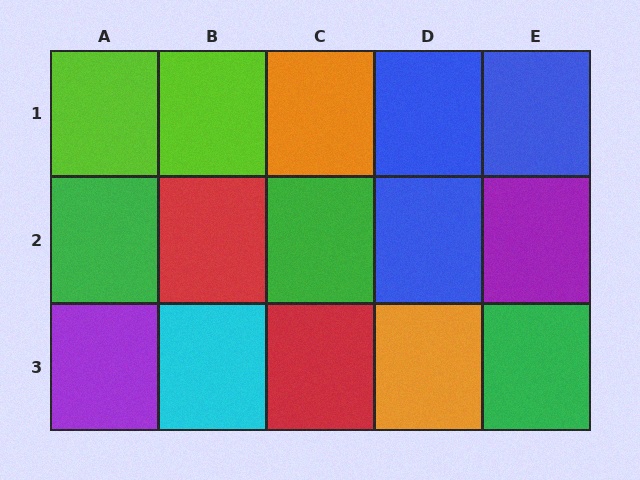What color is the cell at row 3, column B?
Cyan.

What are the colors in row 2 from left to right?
Green, red, green, blue, purple.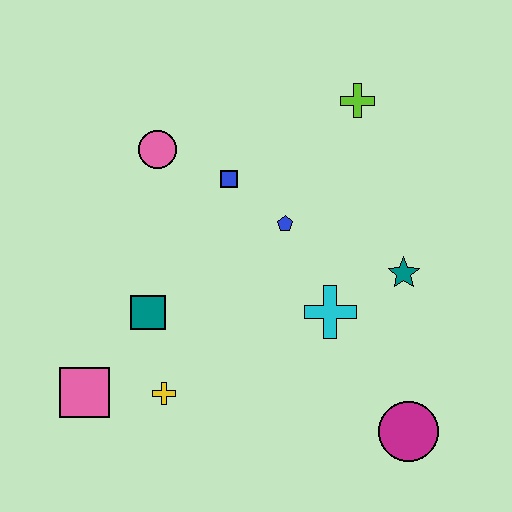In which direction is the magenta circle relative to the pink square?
The magenta circle is to the right of the pink square.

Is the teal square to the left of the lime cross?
Yes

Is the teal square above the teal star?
No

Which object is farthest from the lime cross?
The pink square is farthest from the lime cross.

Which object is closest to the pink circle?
The blue square is closest to the pink circle.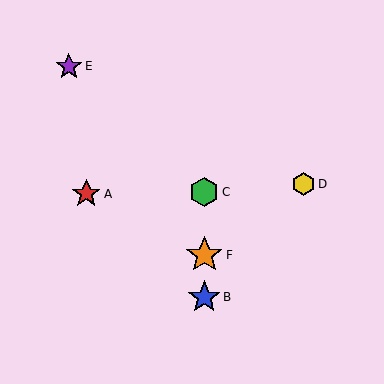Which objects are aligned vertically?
Objects B, C, F are aligned vertically.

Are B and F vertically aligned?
Yes, both are at x≈204.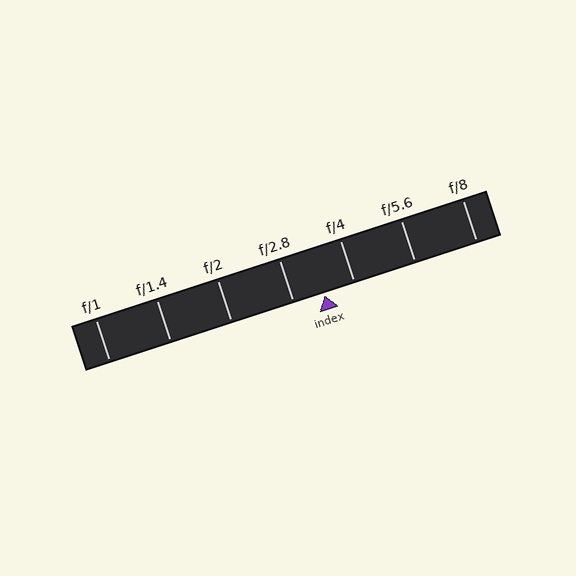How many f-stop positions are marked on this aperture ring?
There are 7 f-stop positions marked.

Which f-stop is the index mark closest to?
The index mark is closest to f/2.8.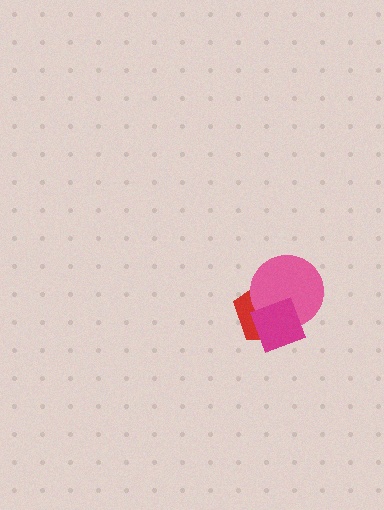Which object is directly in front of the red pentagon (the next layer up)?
The pink circle is directly in front of the red pentagon.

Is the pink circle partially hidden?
Yes, it is partially covered by another shape.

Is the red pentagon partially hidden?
Yes, it is partially covered by another shape.